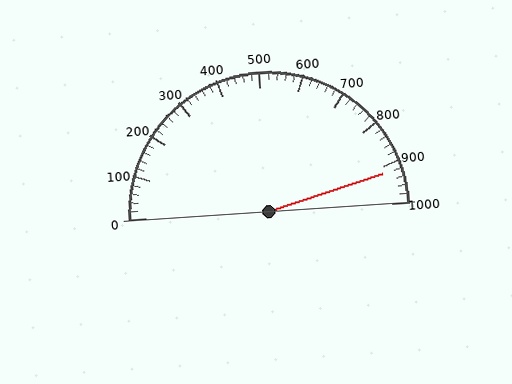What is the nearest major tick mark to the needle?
The nearest major tick mark is 900.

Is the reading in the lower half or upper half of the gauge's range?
The reading is in the upper half of the range (0 to 1000).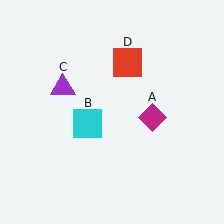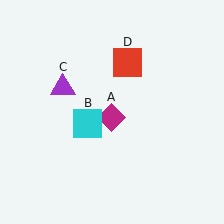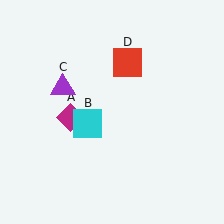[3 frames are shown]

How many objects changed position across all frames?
1 object changed position: magenta diamond (object A).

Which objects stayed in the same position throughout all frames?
Cyan square (object B) and purple triangle (object C) and red square (object D) remained stationary.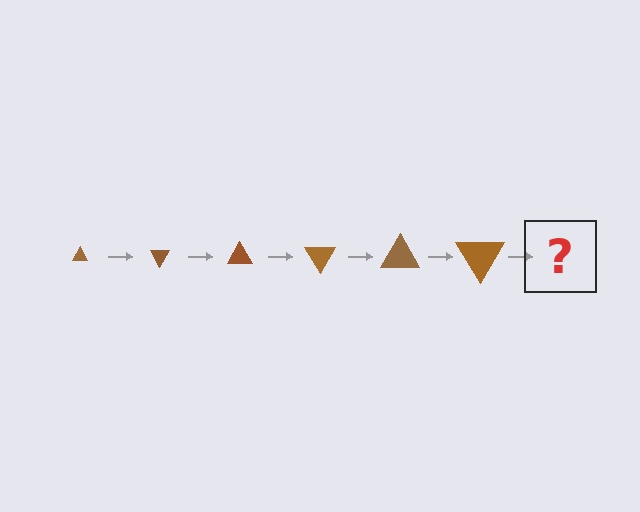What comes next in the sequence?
The next element should be a triangle, larger than the previous one and rotated 360 degrees from the start.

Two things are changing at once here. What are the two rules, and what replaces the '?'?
The two rules are that the triangle grows larger each step and it rotates 60 degrees each step. The '?' should be a triangle, larger than the previous one and rotated 360 degrees from the start.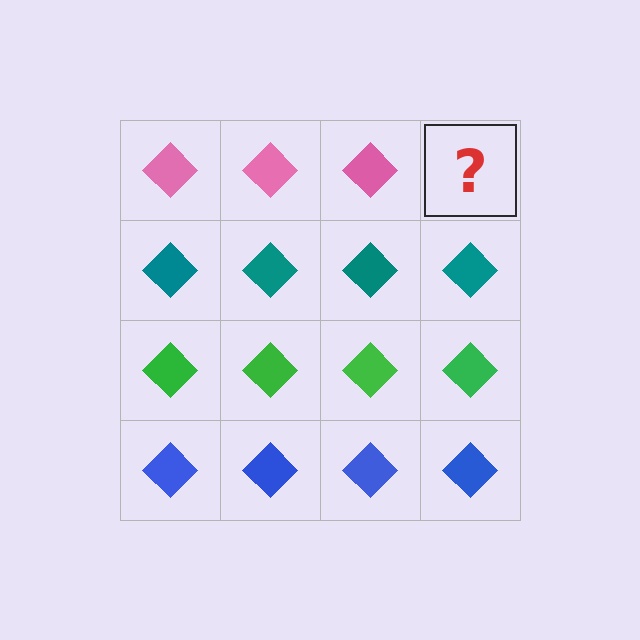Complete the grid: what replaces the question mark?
The question mark should be replaced with a pink diamond.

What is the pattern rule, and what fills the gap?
The rule is that each row has a consistent color. The gap should be filled with a pink diamond.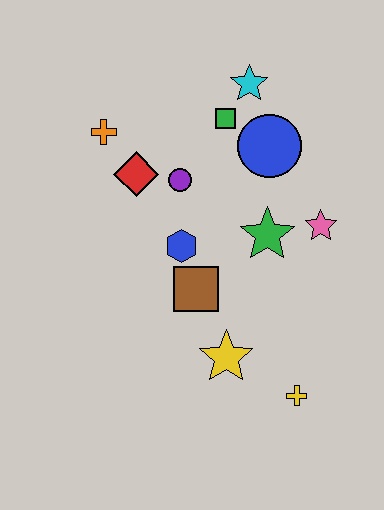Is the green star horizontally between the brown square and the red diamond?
No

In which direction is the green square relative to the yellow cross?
The green square is above the yellow cross.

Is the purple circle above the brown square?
Yes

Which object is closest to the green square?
The cyan star is closest to the green square.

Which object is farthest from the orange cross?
The yellow cross is farthest from the orange cross.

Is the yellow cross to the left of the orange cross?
No